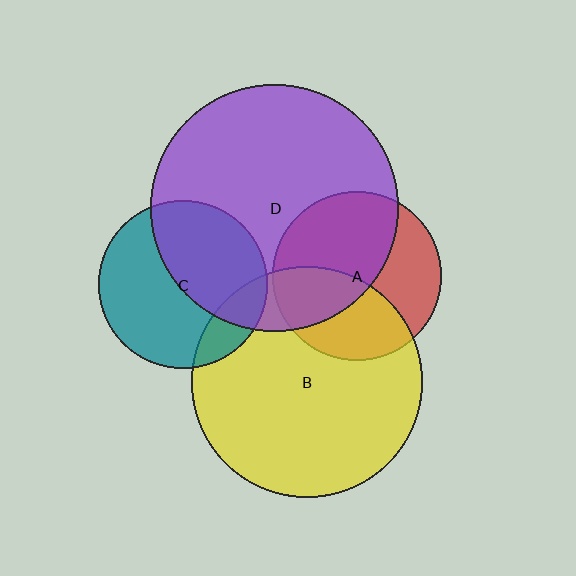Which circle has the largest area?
Circle D (purple).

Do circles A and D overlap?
Yes.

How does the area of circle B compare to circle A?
Approximately 1.9 times.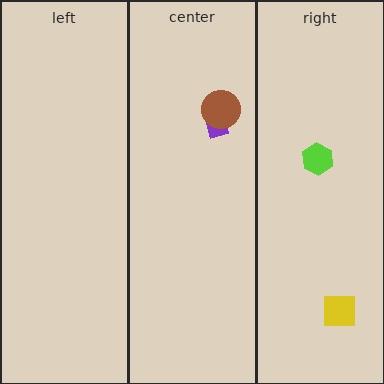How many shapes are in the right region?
2.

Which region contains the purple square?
The center region.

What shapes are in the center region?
The purple square, the brown circle.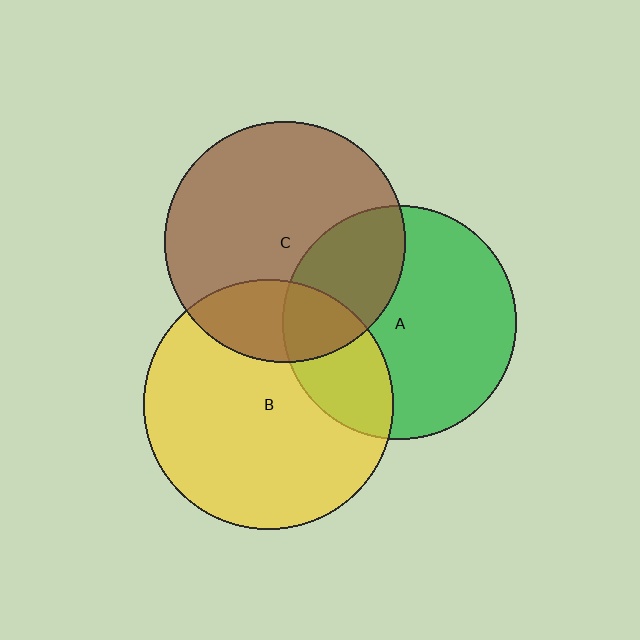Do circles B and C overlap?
Yes.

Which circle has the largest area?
Circle B (yellow).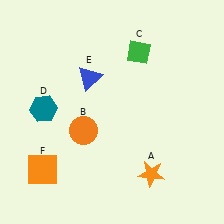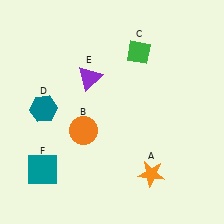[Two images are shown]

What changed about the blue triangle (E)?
In Image 1, E is blue. In Image 2, it changed to purple.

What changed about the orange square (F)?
In Image 1, F is orange. In Image 2, it changed to teal.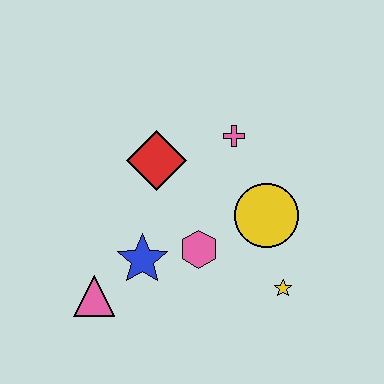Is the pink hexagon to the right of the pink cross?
No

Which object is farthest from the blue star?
The pink cross is farthest from the blue star.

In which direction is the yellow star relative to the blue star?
The yellow star is to the right of the blue star.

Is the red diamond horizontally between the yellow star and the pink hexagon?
No